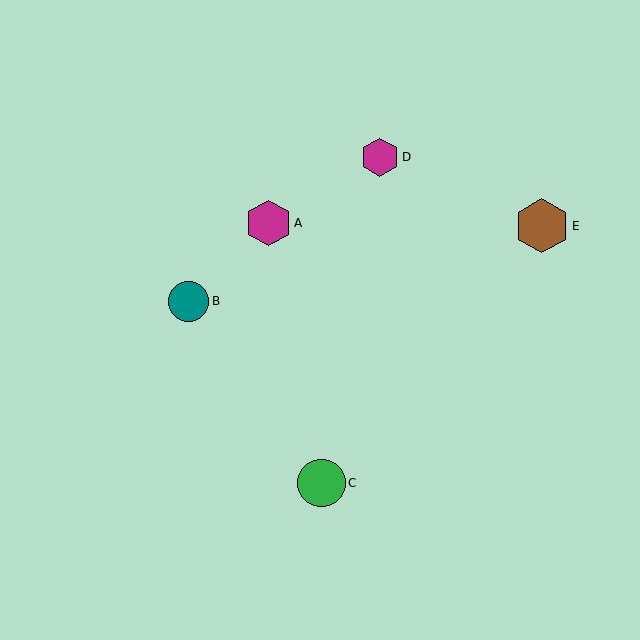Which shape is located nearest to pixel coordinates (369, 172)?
The magenta hexagon (labeled D) at (380, 157) is nearest to that location.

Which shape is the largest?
The brown hexagon (labeled E) is the largest.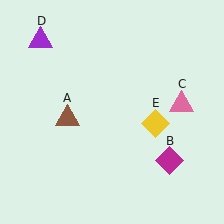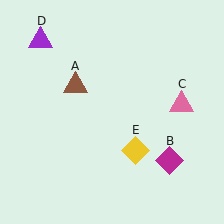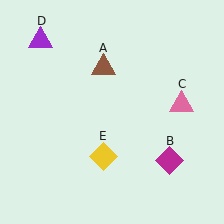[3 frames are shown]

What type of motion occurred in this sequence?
The brown triangle (object A), yellow diamond (object E) rotated clockwise around the center of the scene.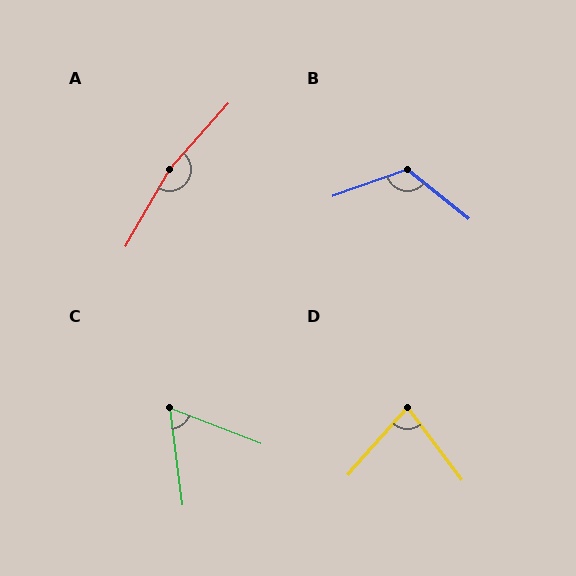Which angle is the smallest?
C, at approximately 62 degrees.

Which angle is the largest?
A, at approximately 168 degrees.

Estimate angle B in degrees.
Approximately 122 degrees.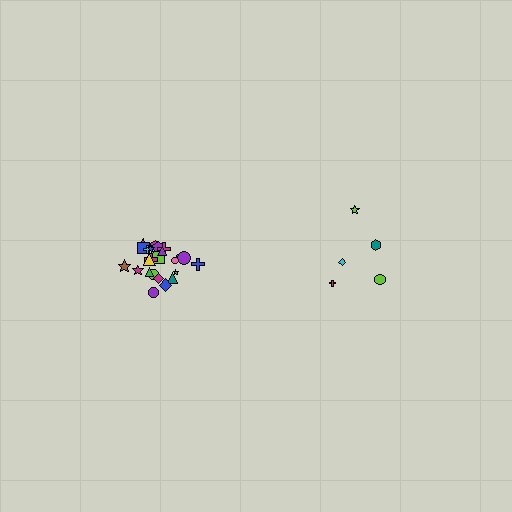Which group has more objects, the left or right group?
The left group.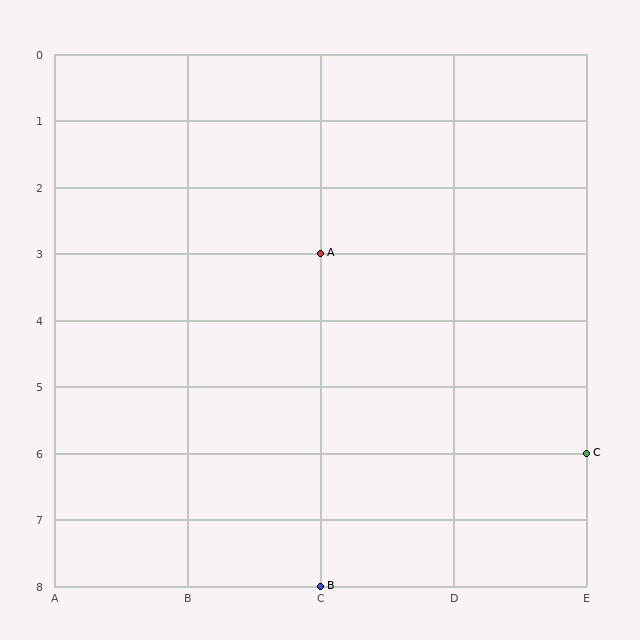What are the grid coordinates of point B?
Point B is at grid coordinates (C, 8).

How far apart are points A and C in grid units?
Points A and C are 2 columns and 3 rows apart (about 3.6 grid units diagonally).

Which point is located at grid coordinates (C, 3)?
Point A is at (C, 3).